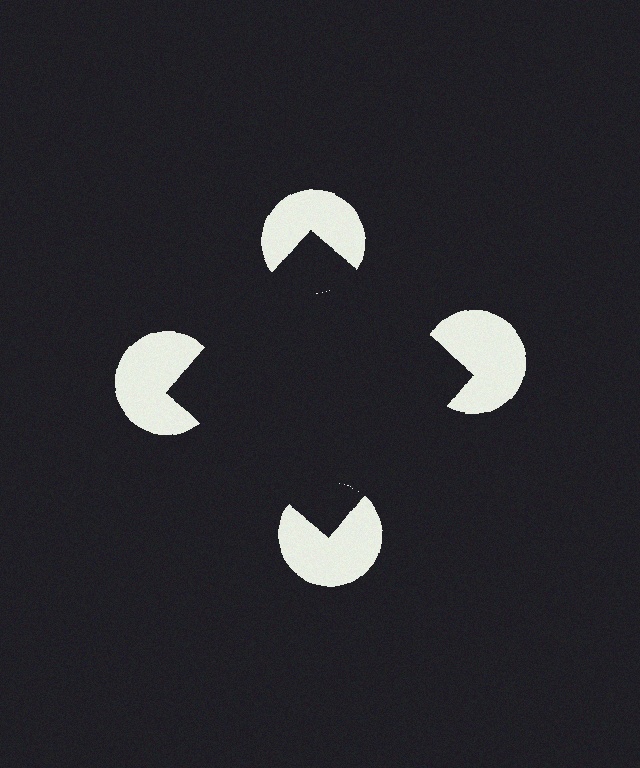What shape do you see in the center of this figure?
An illusory square — its edges are inferred from the aligned wedge cuts in the pac-man discs, not physically drawn.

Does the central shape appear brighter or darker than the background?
It typically appears slightly darker than the background, even though no actual brightness change is drawn.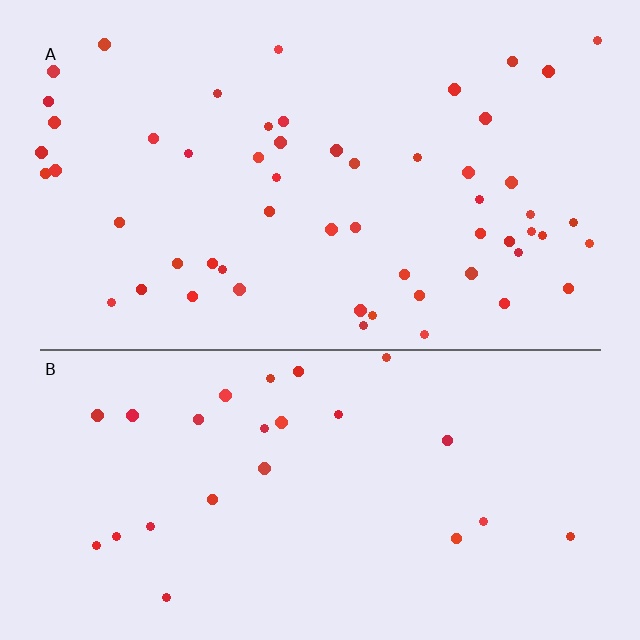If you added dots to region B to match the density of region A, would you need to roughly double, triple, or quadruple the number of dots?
Approximately double.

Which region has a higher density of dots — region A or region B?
A (the top).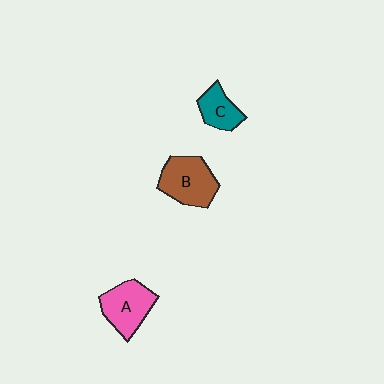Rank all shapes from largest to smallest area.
From largest to smallest: B (brown), A (pink), C (teal).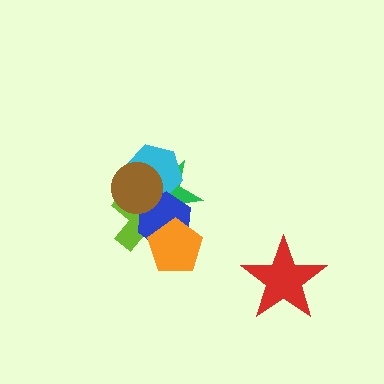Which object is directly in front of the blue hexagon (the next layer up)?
The brown circle is directly in front of the blue hexagon.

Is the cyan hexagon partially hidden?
Yes, it is partially covered by another shape.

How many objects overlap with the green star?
5 objects overlap with the green star.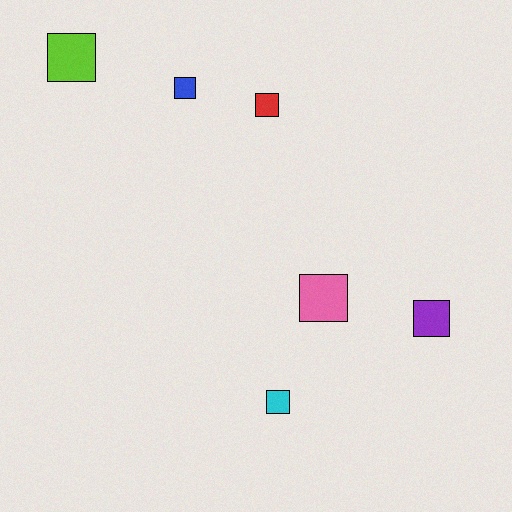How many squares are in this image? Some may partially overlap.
There are 6 squares.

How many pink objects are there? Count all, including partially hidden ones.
There is 1 pink object.